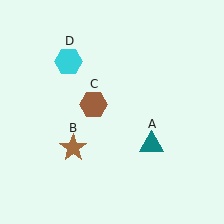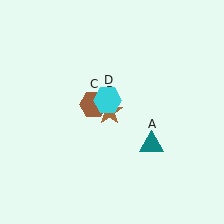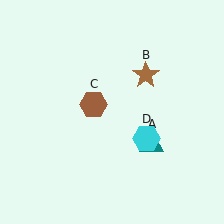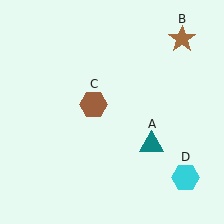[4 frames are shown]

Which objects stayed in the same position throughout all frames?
Teal triangle (object A) and brown hexagon (object C) remained stationary.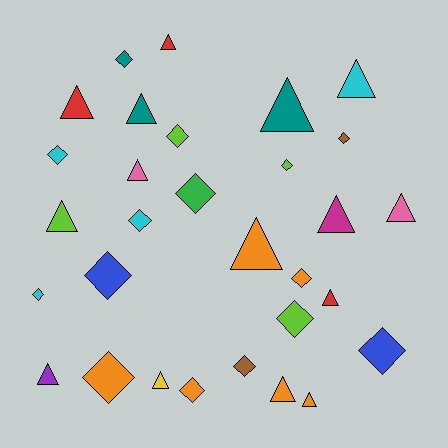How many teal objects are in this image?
There are 3 teal objects.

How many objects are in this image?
There are 30 objects.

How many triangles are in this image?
There are 15 triangles.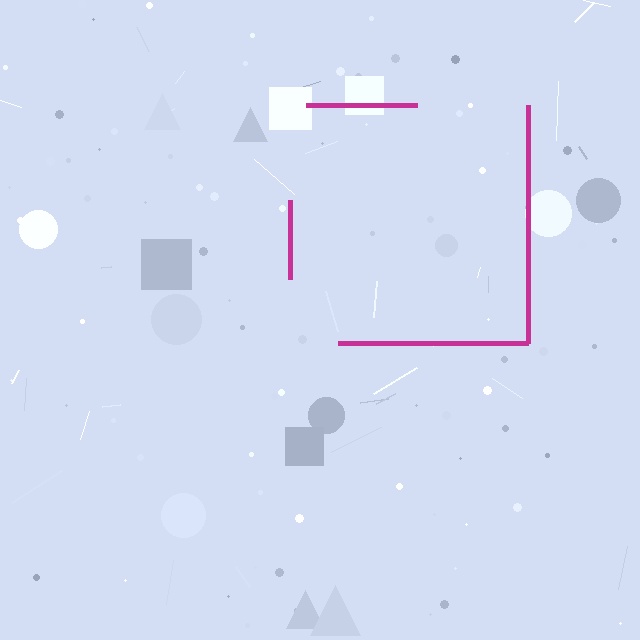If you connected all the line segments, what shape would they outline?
They would outline a square.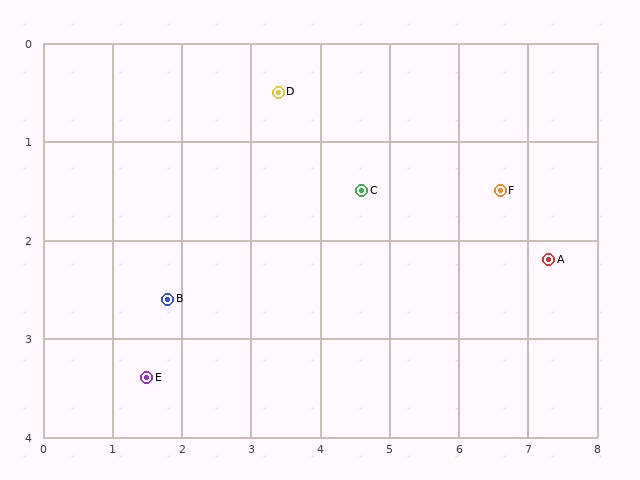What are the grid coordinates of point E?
Point E is at approximately (1.5, 3.4).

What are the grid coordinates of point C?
Point C is at approximately (4.6, 1.5).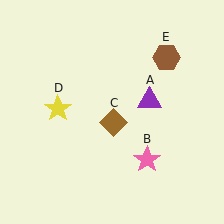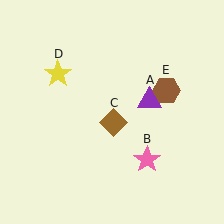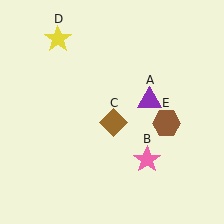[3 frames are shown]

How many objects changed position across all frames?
2 objects changed position: yellow star (object D), brown hexagon (object E).